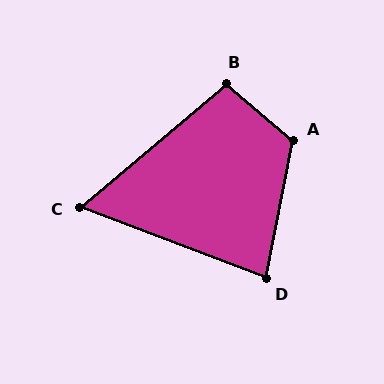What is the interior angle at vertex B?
Approximately 100 degrees (obtuse).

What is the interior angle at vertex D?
Approximately 80 degrees (acute).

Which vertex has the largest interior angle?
A, at approximately 119 degrees.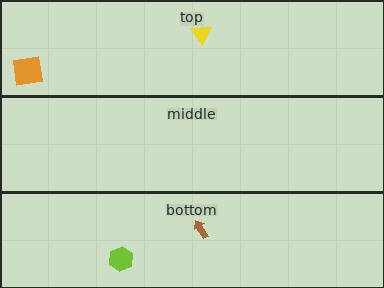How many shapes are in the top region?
2.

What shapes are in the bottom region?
The brown arrow, the lime hexagon.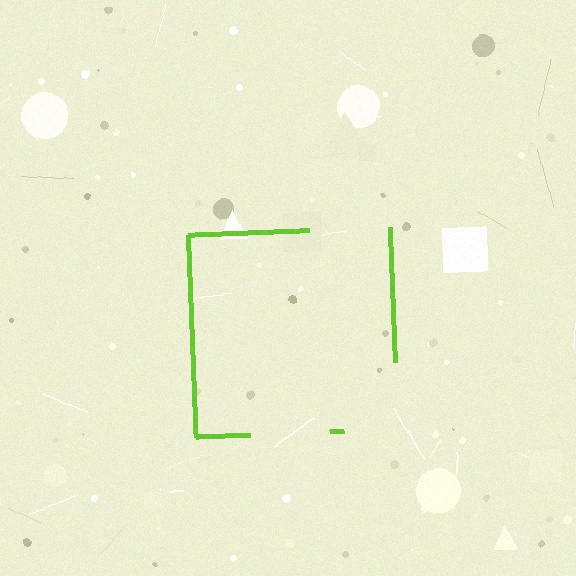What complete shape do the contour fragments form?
The contour fragments form a square.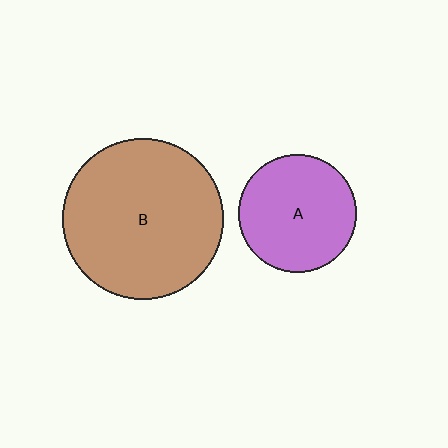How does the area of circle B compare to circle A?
Approximately 1.8 times.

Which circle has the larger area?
Circle B (brown).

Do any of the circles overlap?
No, none of the circles overlap.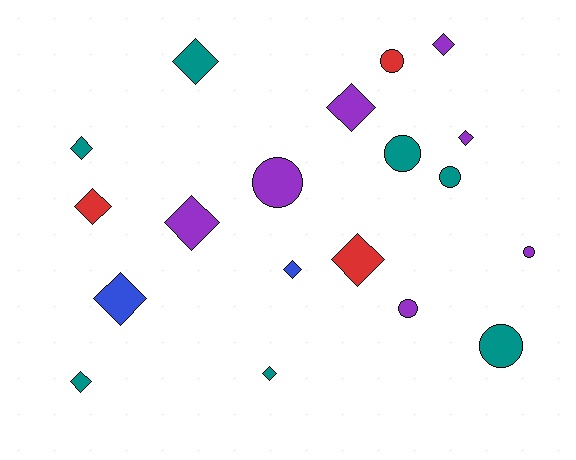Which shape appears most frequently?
Diamond, with 12 objects.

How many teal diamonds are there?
There are 4 teal diamonds.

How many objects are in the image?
There are 19 objects.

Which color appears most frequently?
Teal, with 7 objects.